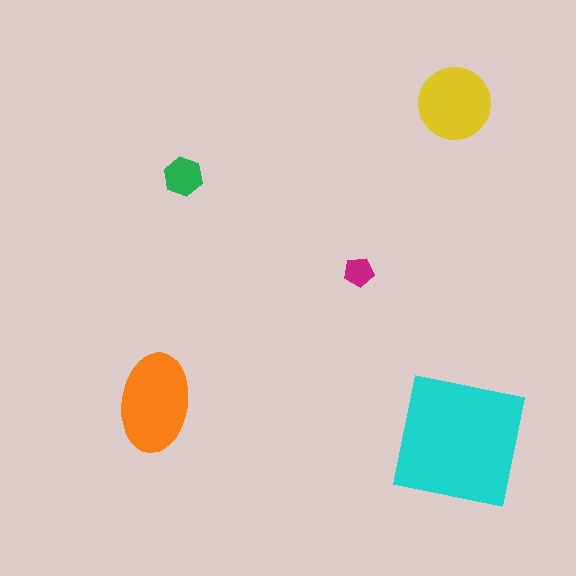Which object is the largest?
The cyan square.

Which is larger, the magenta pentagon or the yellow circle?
The yellow circle.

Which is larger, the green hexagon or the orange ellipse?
The orange ellipse.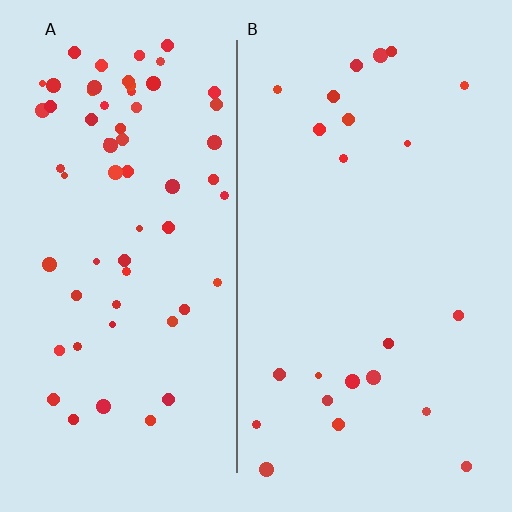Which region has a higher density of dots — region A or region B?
A (the left).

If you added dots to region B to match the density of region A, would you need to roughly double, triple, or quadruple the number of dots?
Approximately triple.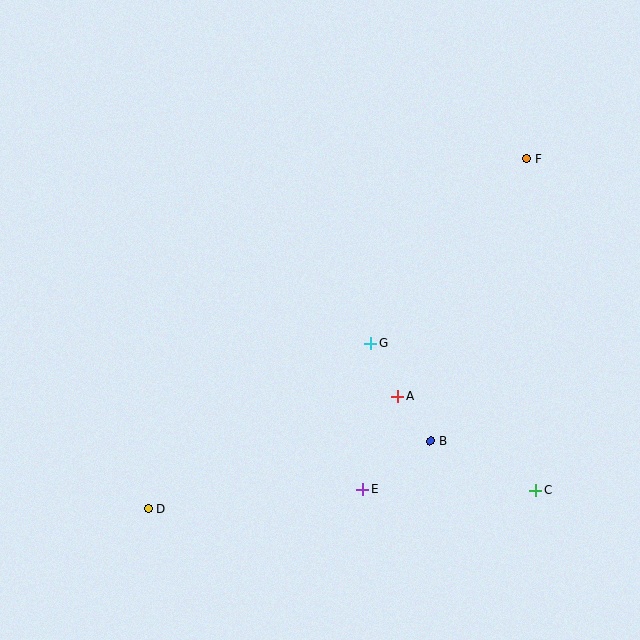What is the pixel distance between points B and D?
The distance between B and D is 290 pixels.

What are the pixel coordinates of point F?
Point F is at (527, 159).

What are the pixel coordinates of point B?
Point B is at (430, 441).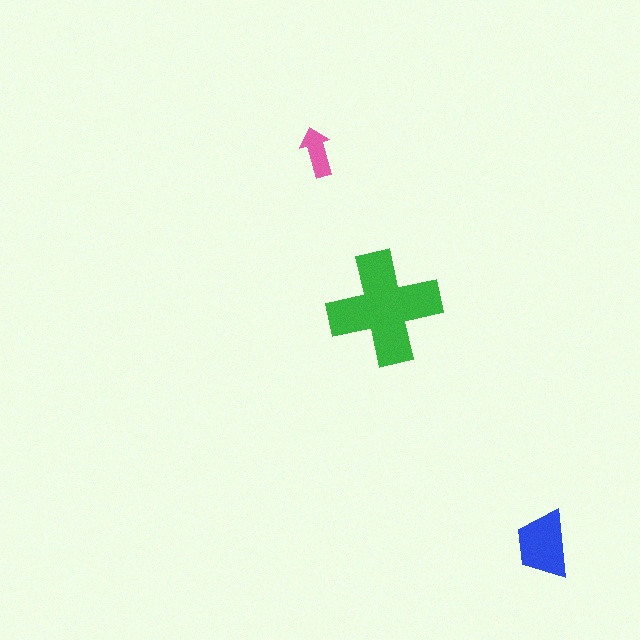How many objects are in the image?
There are 3 objects in the image.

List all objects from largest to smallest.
The green cross, the blue trapezoid, the pink arrow.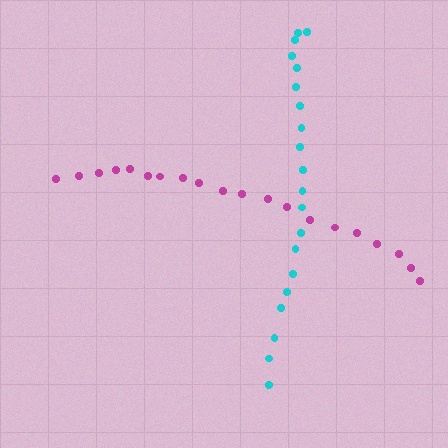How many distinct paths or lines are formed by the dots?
There are 2 distinct paths.